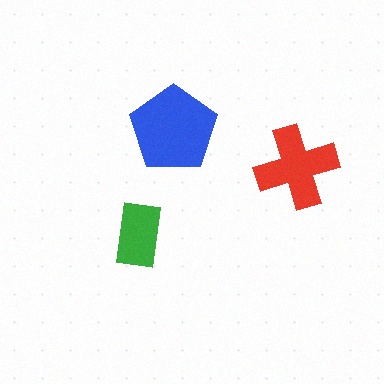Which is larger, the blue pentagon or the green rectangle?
The blue pentagon.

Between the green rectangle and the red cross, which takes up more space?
The red cross.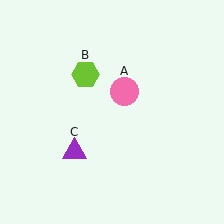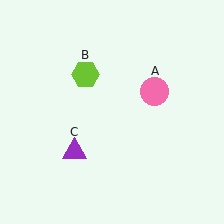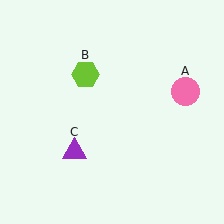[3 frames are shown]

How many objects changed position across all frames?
1 object changed position: pink circle (object A).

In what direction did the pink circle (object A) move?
The pink circle (object A) moved right.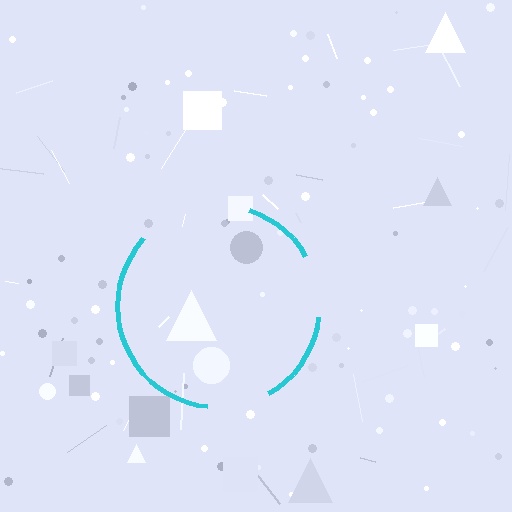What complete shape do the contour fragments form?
The contour fragments form a circle.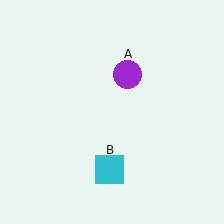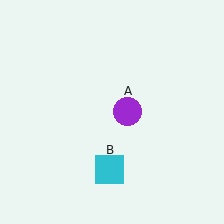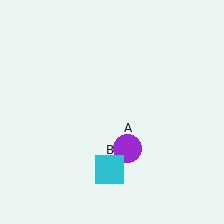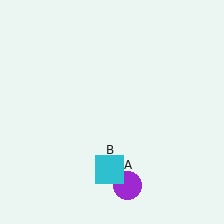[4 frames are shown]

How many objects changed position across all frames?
1 object changed position: purple circle (object A).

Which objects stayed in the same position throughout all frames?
Cyan square (object B) remained stationary.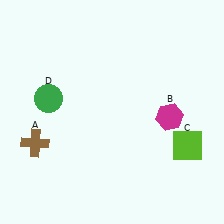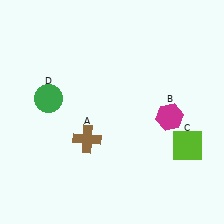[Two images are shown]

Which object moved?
The brown cross (A) moved right.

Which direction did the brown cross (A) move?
The brown cross (A) moved right.